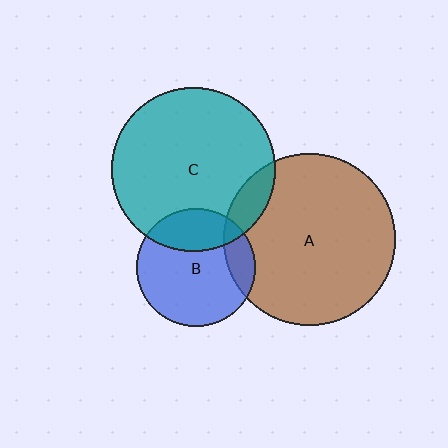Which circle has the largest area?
Circle A (brown).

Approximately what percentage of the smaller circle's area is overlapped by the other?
Approximately 15%.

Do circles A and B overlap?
Yes.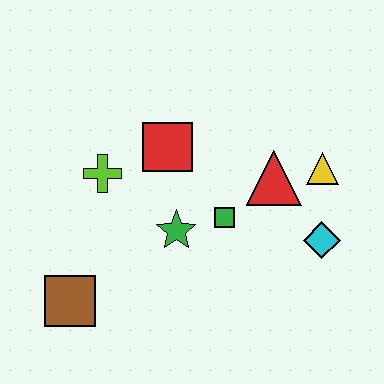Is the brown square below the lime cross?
Yes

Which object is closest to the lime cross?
The red square is closest to the lime cross.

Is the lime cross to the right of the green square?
No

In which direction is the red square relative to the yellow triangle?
The red square is to the left of the yellow triangle.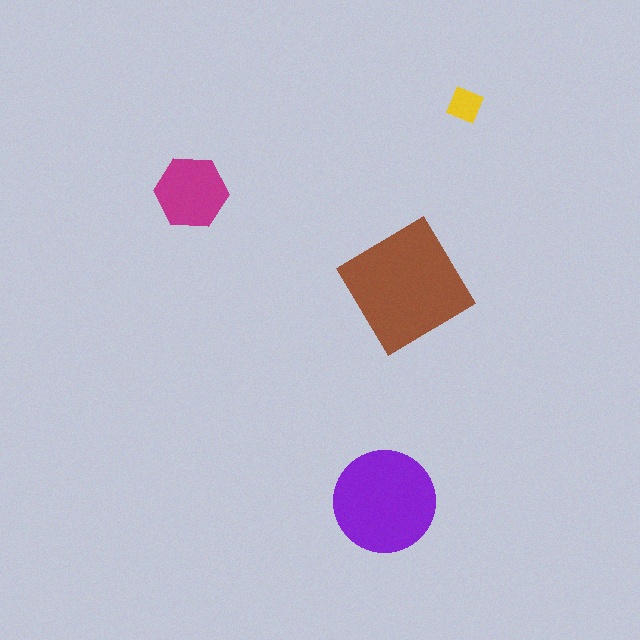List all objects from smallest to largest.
The yellow diamond, the magenta hexagon, the purple circle, the brown diamond.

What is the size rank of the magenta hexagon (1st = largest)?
3rd.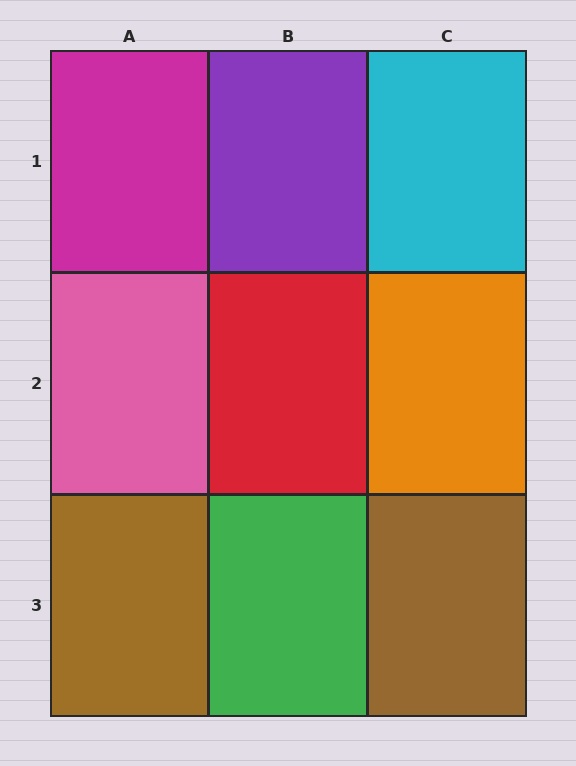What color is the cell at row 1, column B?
Purple.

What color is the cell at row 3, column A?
Brown.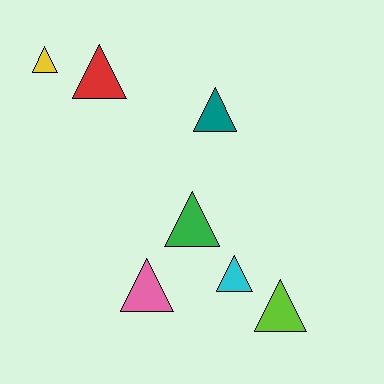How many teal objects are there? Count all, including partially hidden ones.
There is 1 teal object.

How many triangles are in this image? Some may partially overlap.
There are 7 triangles.